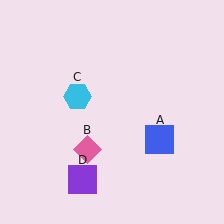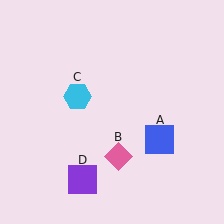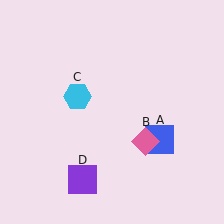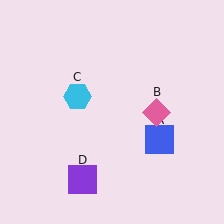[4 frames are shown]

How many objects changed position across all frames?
1 object changed position: pink diamond (object B).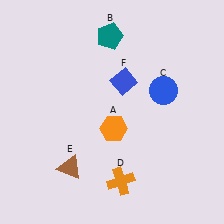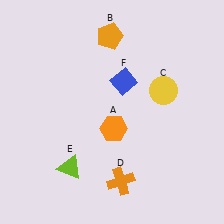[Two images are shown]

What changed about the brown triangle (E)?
In Image 1, E is brown. In Image 2, it changed to lime.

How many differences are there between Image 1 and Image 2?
There are 3 differences between the two images.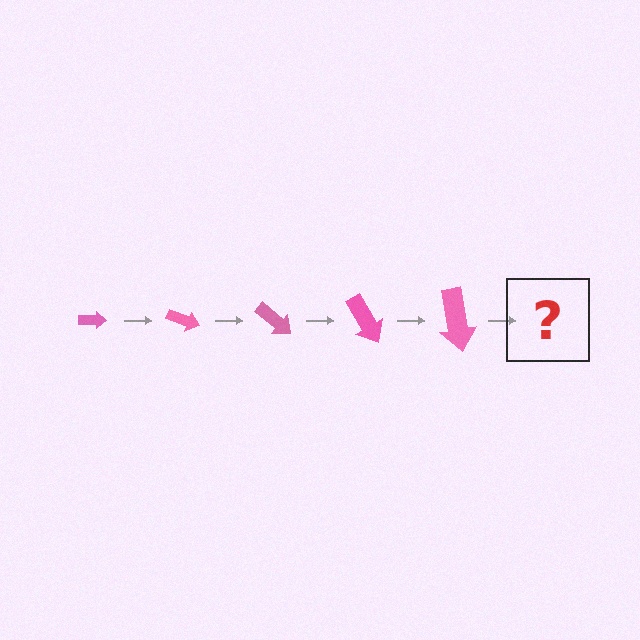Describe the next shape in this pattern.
It should be an arrow, larger than the previous one and rotated 100 degrees from the start.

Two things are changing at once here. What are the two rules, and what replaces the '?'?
The two rules are that the arrow grows larger each step and it rotates 20 degrees each step. The '?' should be an arrow, larger than the previous one and rotated 100 degrees from the start.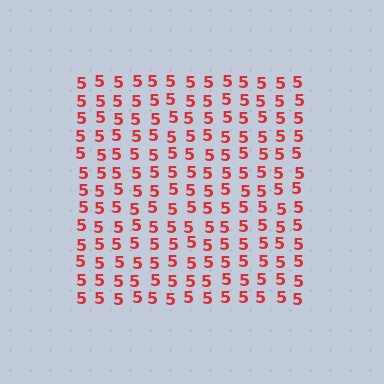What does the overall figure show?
The overall figure shows a square.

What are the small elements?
The small elements are digit 5's.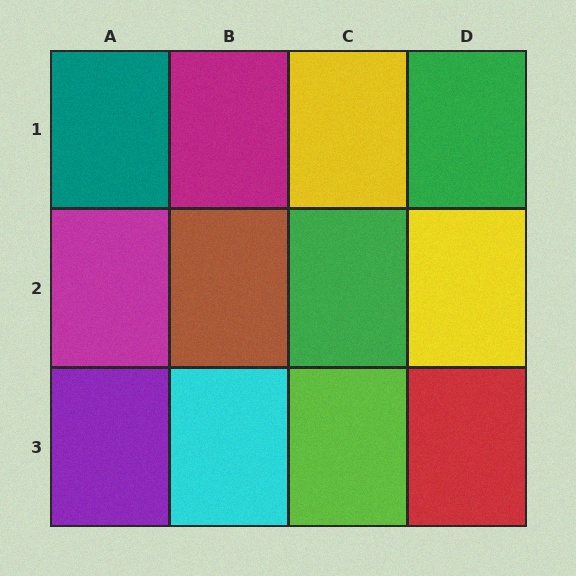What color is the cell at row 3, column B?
Cyan.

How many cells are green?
2 cells are green.